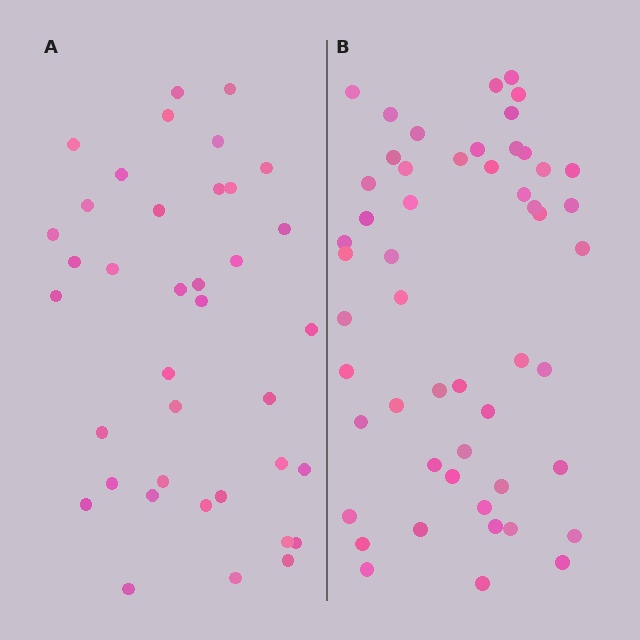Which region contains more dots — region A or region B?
Region B (the right region) has more dots.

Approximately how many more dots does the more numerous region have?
Region B has approximately 15 more dots than region A.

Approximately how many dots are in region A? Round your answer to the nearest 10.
About 40 dots. (The exact count is 38, which rounds to 40.)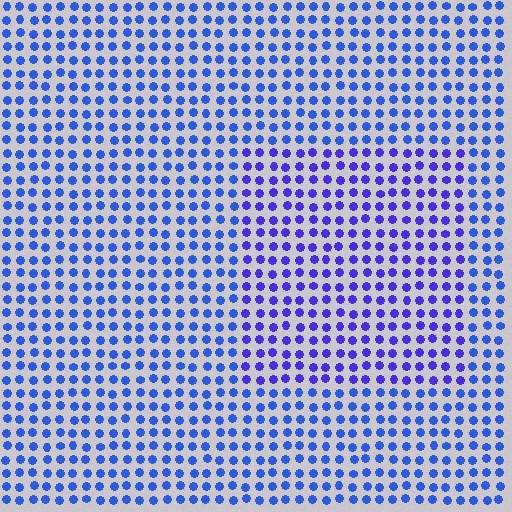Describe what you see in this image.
The image is filled with small blue elements in a uniform arrangement. A rectangle-shaped region is visible where the elements are tinted to a slightly different hue, forming a subtle color boundary.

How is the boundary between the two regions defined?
The boundary is defined purely by a slight shift in hue (about 26 degrees). Spacing, size, and orientation are identical on both sides.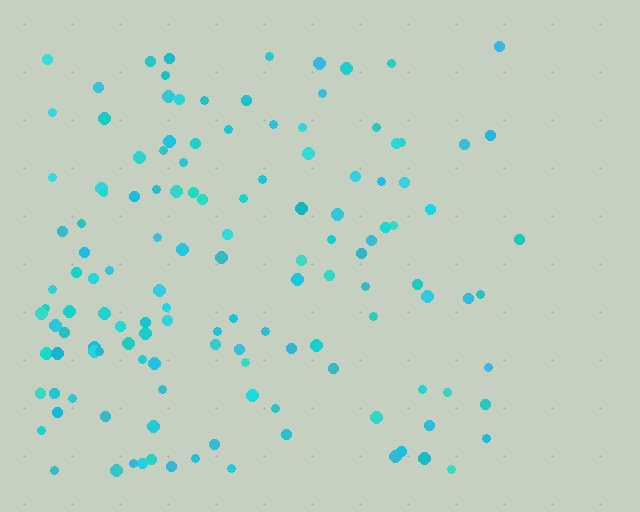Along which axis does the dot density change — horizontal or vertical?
Horizontal.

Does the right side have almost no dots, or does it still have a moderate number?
Still a moderate number, just noticeably fewer than the left.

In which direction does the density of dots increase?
From right to left, with the left side densest.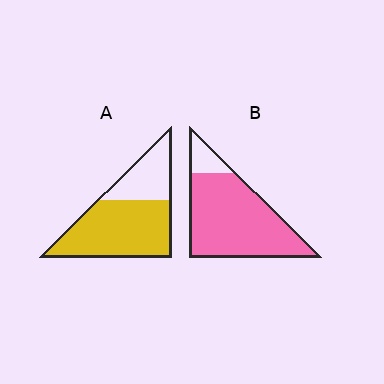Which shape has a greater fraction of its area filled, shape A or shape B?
Shape B.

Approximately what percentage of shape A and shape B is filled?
A is approximately 70% and B is approximately 85%.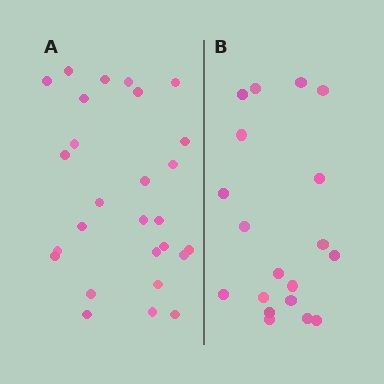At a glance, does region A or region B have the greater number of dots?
Region A (the left region) has more dots.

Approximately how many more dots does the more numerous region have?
Region A has roughly 8 or so more dots than region B.